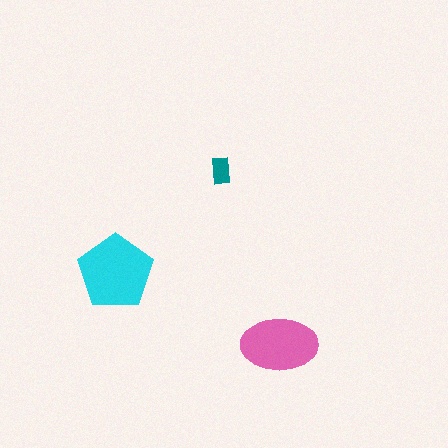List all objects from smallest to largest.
The teal rectangle, the pink ellipse, the cyan pentagon.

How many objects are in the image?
There are 3 objects in the image.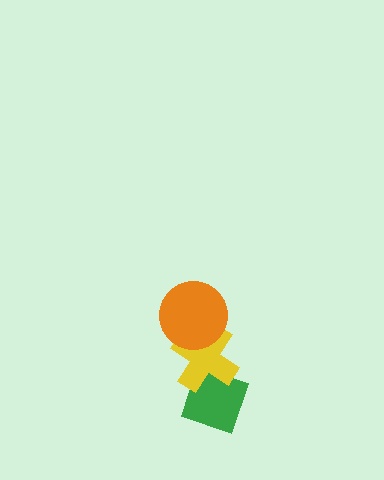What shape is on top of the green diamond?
The yellow cross is on top of the green diamond.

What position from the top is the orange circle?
The orange circle is 1st from the top.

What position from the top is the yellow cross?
The yellow cross is 2nd from the top.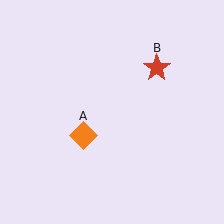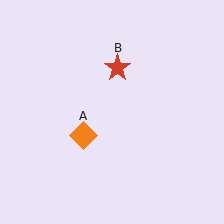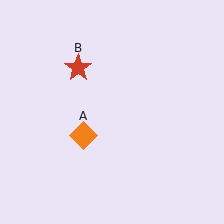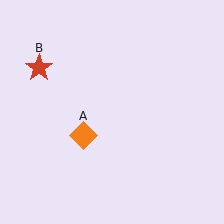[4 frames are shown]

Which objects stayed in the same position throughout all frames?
Orange diamond (object A) remained stationary.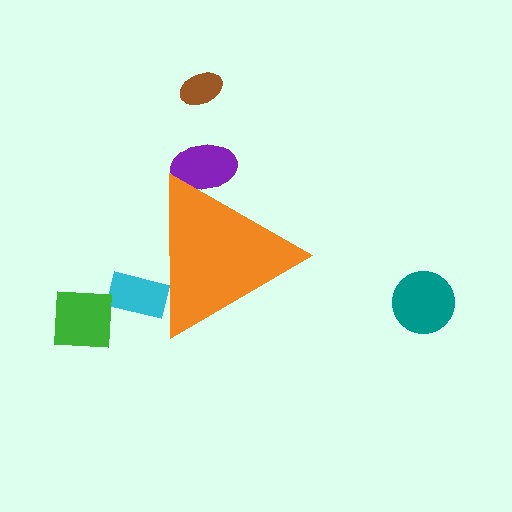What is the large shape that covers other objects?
An orange triangle.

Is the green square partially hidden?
No, the green square is fully visible.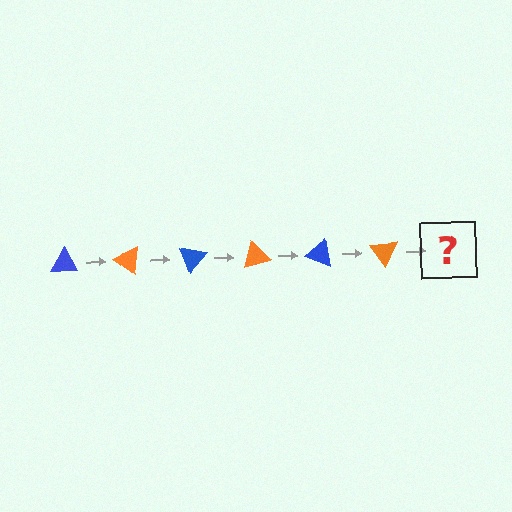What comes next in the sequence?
The next element should be a blue triangle, rotated 210 degrees from the start.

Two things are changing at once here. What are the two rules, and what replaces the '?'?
The two rules are that it rotates 35 degrees each step and the color cycles through blue and orange. The '?' should be a blue triangle, rotated 210 degrees from the start.